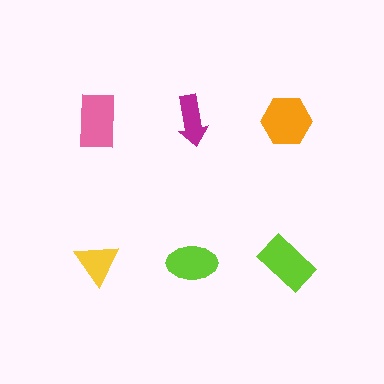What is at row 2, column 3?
A lime rectangle.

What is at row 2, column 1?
A yellow triangle.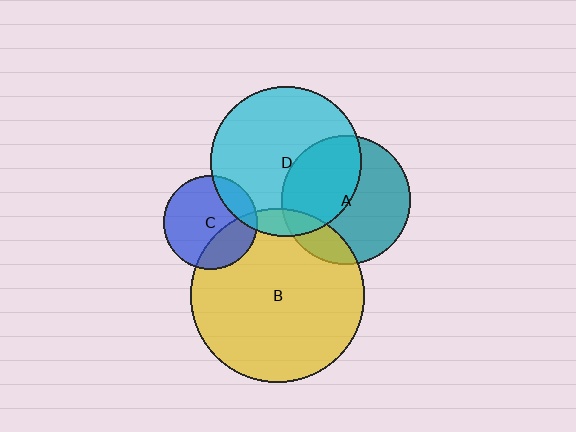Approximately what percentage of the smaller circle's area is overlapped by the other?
Approximately 30%.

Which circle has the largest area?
Circle B (yellow).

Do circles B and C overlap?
Yes.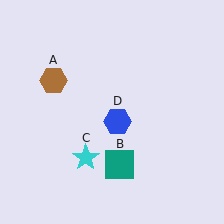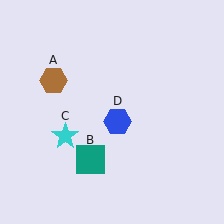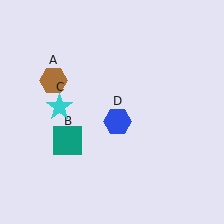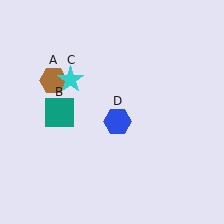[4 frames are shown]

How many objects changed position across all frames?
2 objects changed position: teal square (object B), cyan star (object C).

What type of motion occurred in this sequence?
The teal square (object B), cyan star (object C) rotated clockwise around the center of the scene.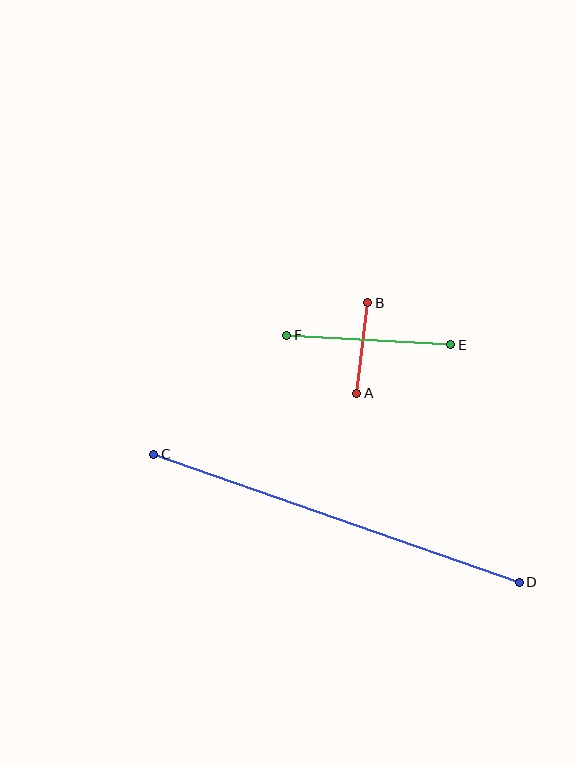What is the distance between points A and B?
The distance is approximately 92 pixels.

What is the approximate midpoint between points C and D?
The midpoint is at approximately (336, 518) pixels.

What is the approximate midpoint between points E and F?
The midpoint is at approximately (369, 340) pixels.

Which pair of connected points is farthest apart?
Points C and D are farthest apart.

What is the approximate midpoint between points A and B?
The midpoint is at approximately (362, 348) pixels.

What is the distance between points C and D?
The distance is approximately 387 pixels.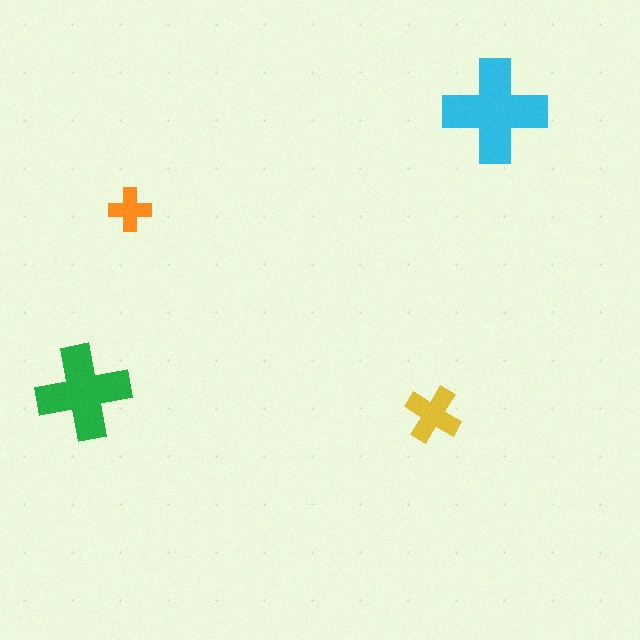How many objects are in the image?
There are 4 objects in the image.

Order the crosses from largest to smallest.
the cyan one, the green one, the yellow one, the orange one.